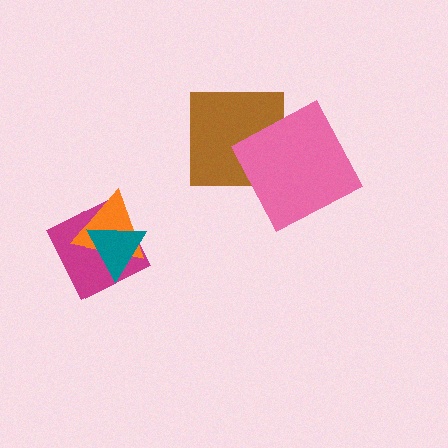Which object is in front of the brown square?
The pink square is in front of the brown square.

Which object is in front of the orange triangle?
The teal triangle is in front of the orange triangle.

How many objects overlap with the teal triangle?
2 objects overlap with the teal triangle.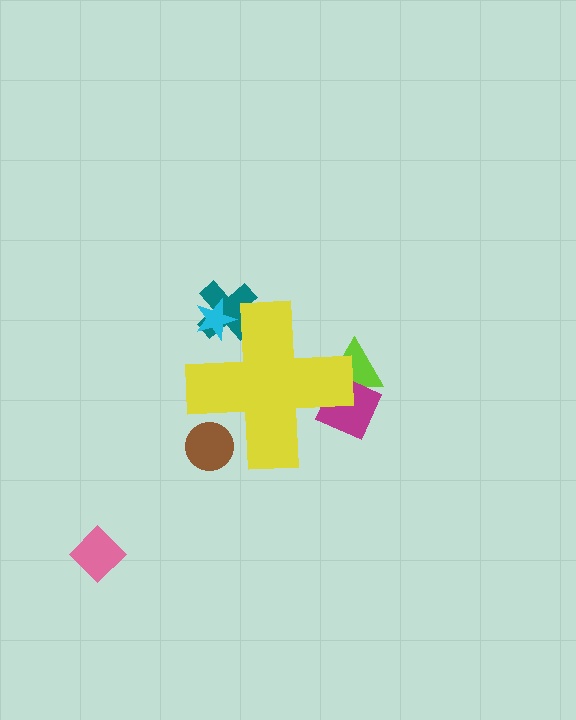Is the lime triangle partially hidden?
Yes, the lime triangle is partially hidden behind the yellow cross.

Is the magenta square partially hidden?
Yes, the magenta square is partially hidden behind the yellow cross.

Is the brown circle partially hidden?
Yes, the brown circle is partially hidden behind the yellow cross.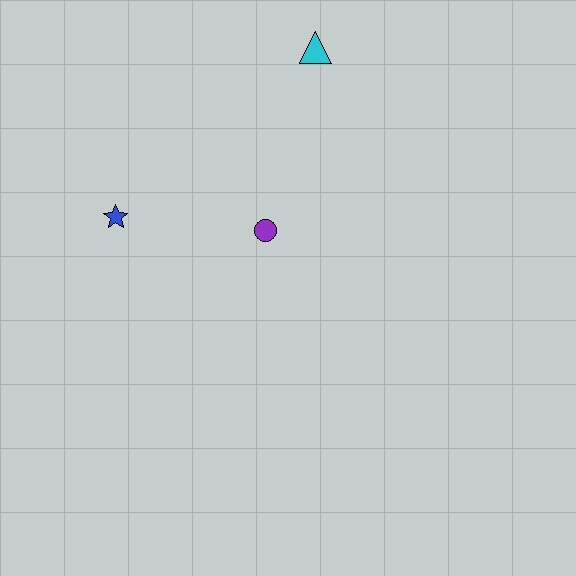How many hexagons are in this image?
There are no hexagons.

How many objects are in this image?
There are 3 objects.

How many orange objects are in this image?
There are no orange objects.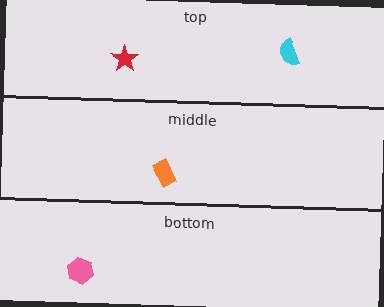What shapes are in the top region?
The red star, the cyan semicircle.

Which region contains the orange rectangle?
The middle region.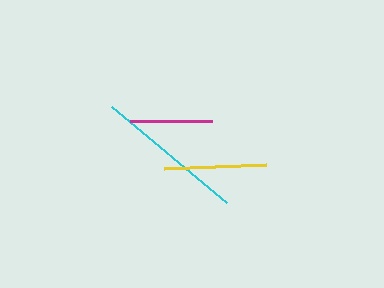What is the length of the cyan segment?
The cyan segment is approximately 151 pixels long.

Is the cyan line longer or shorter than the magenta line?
The cyan line is longer than the magenta line.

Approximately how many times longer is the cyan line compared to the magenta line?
The cyan line is approximately 1.8 times the length of the magenta line.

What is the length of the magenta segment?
The magenta segment is approximately 82 pixels long.